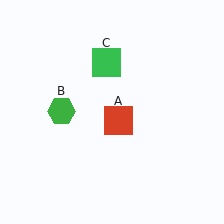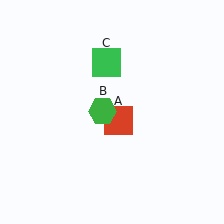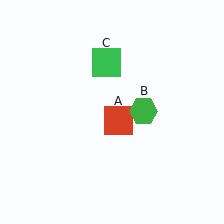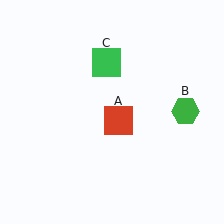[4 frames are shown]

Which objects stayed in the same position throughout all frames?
Red square (object A) and green square (object C) remained stationary.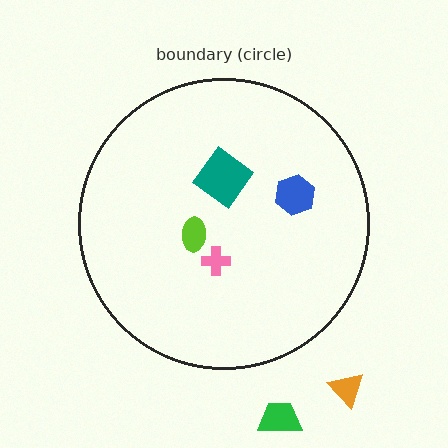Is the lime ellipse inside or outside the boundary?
Inside.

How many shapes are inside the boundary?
4 inside, 2 outside.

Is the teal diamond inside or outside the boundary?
Inside.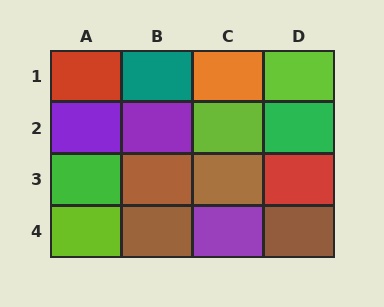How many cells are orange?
1 cell is orange.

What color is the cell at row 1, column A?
Red.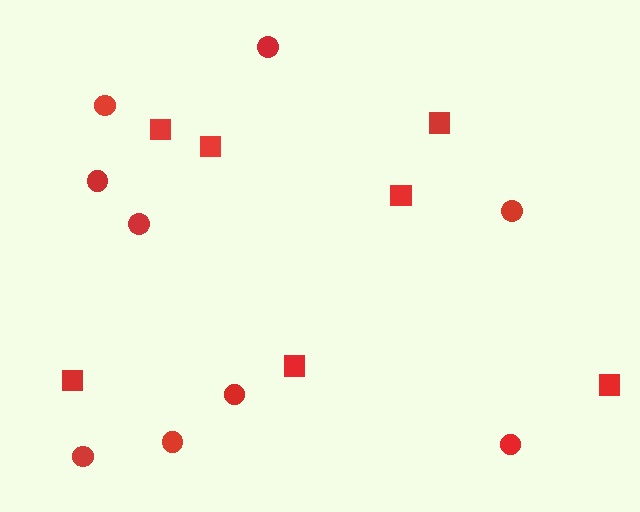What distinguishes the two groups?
There are 2 groups: one group of circles (9) and one group of squares (7).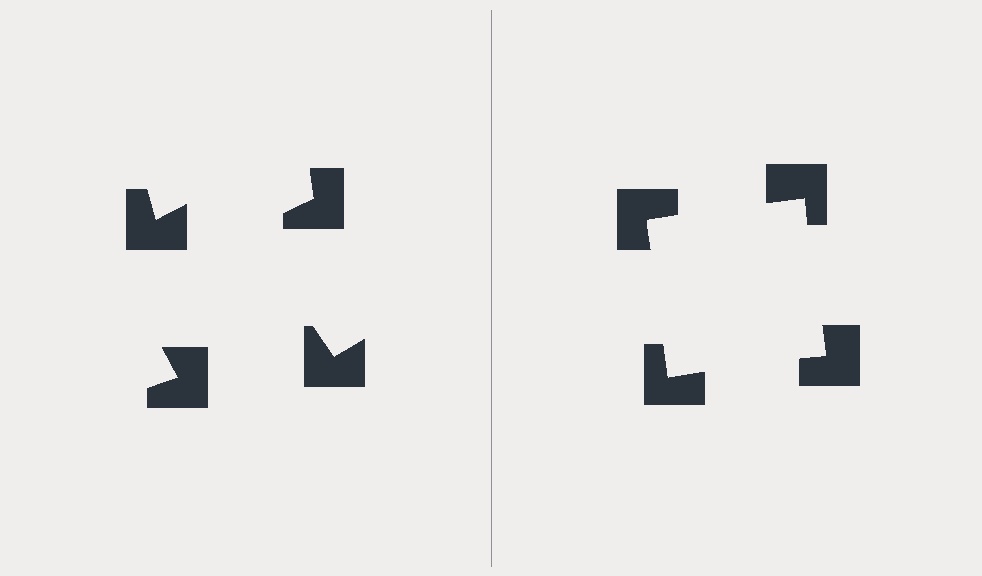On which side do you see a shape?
An illusory square appears on the right side. On the left side the wedge cuts are rotated, so no coherent shape forms.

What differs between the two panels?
The notched squares are positioned identically on both sides; only the wedge orientations differ. On the right they align to a square; on the left they are misaligned.